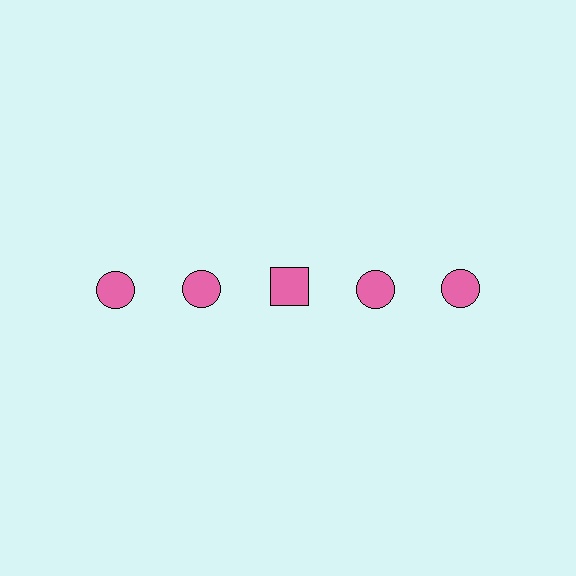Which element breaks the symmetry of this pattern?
The pink square in the top row, center column breaks the symmetry. All other shapes are pink circles.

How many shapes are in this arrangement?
There are 5 shapes arranged in a grid pattern.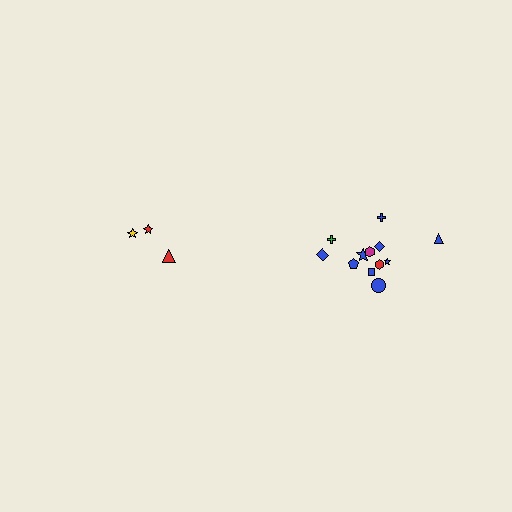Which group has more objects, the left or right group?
The right group.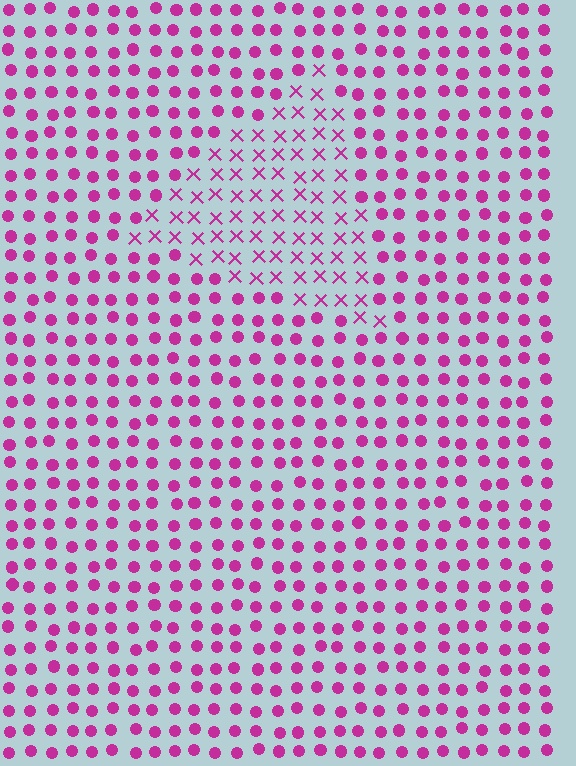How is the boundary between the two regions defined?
The boundary is defined by a change in element shape: X marks inside vs. circles outside. All elements share the same color and spacing.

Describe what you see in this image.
The image is filled with small magenta elements arranged in a uniform grid. A triangle-shaped region contains X marks, while the surrounding area contains circles. The boundary is defined purely by the change in element shape.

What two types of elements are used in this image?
The image uses X marks inside the triangle region and circles outside it.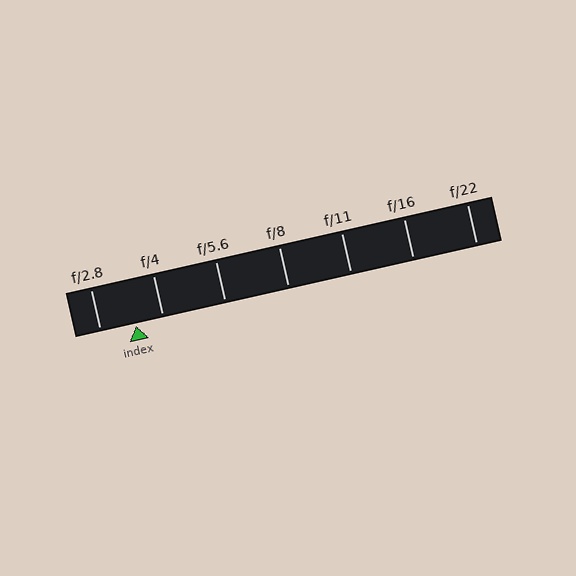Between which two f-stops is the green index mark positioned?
The index mark is between f/2.8 and f/4.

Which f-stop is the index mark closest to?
The index mark is closest to f/4.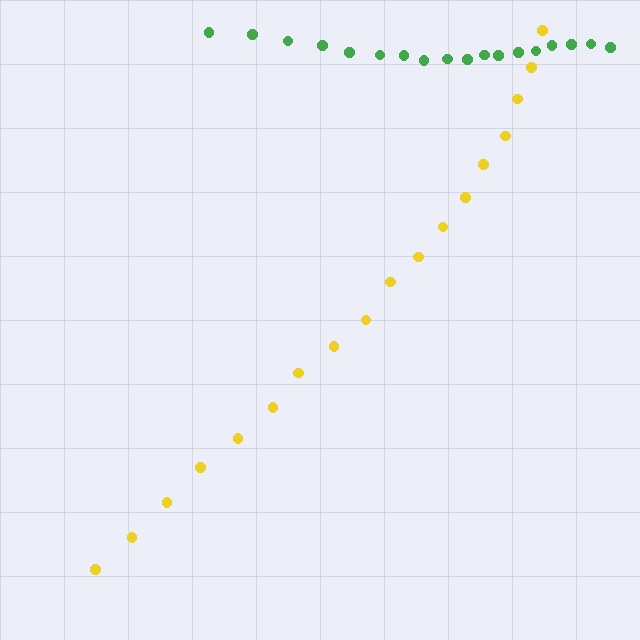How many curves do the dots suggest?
There are 2 distinct paths.